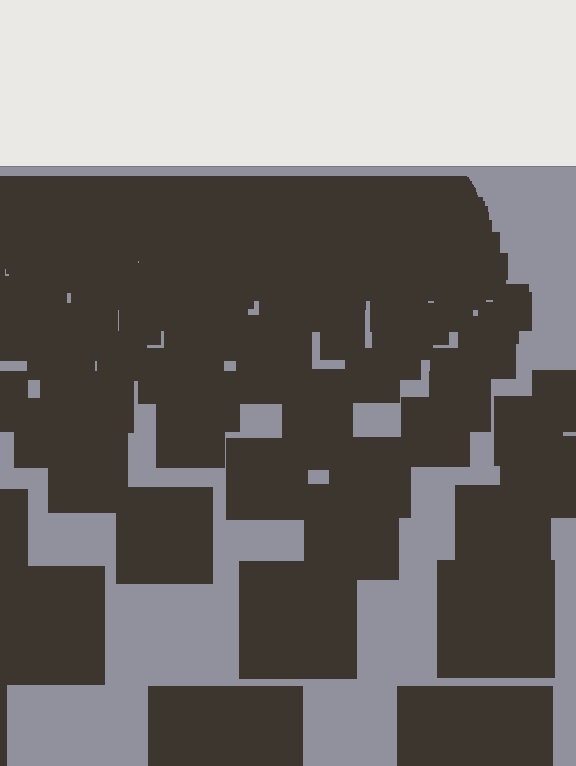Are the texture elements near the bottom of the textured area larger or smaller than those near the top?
Larger. Near the bottom, elements are closer to the viewer and appear at a bigger on-screen size.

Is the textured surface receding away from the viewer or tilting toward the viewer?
The surface is receding away from the viewer. Texture elements get smaller and denser toward the top.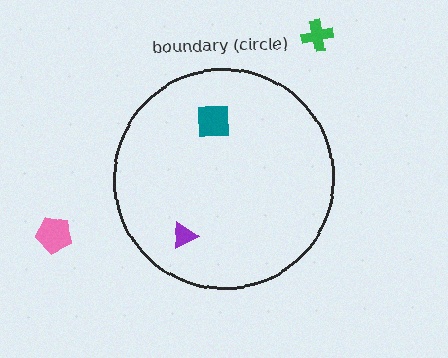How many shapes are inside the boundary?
2 inside, 2 outside.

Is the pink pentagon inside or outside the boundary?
Outside.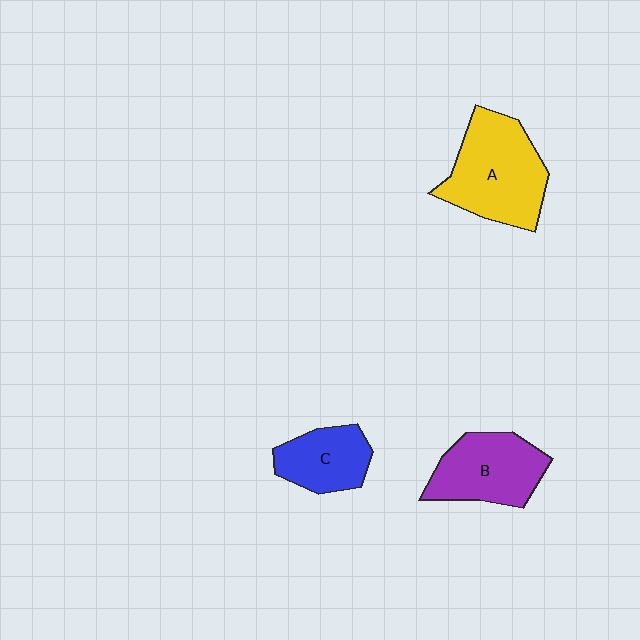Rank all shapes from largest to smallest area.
From largest to smallest: A (yellow), B (purple), C (blue).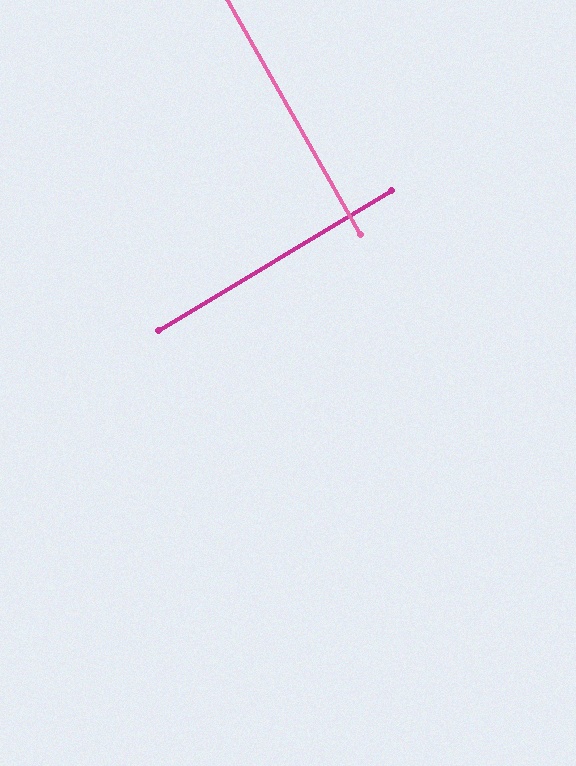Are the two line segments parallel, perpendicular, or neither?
Perpendicular — they meet at approximately 89°.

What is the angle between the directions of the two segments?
Approximately 89 degrees.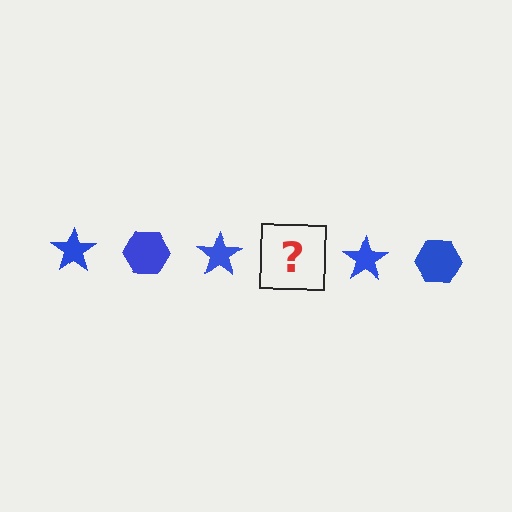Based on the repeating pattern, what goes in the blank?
The blank should be a blue hexagon.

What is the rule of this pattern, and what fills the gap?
The rule is that the pattern cycles through star, hexagon shapes in blue. The gap should be filled with a blue hexagon.